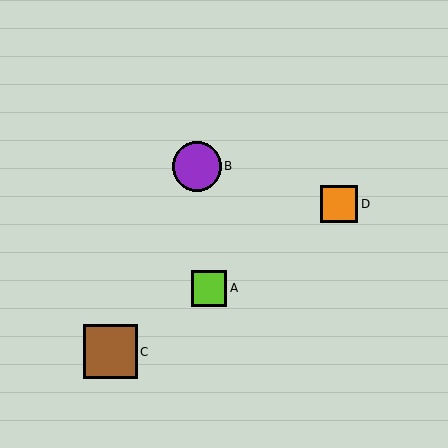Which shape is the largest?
The brown square (labeled C) is the largest.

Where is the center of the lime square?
The center of the lime square is at (209, 288).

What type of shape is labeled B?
Shape B is a purple circle.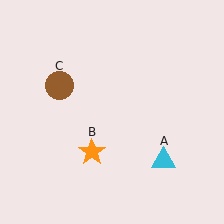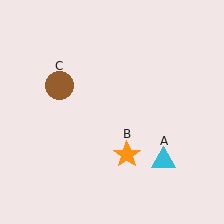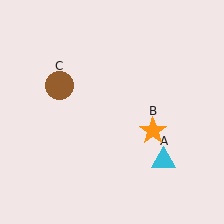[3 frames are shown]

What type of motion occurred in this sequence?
The orange star (object B) rotated counterclockwise around the center of the scene.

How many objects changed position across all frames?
1 object changed position: orange star (object B).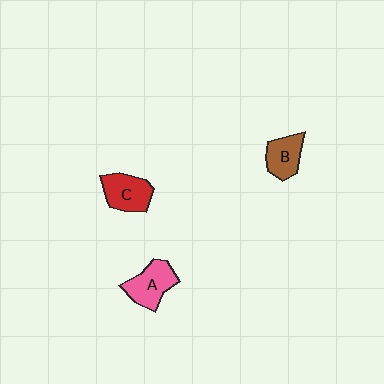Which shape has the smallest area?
Shape B (brown).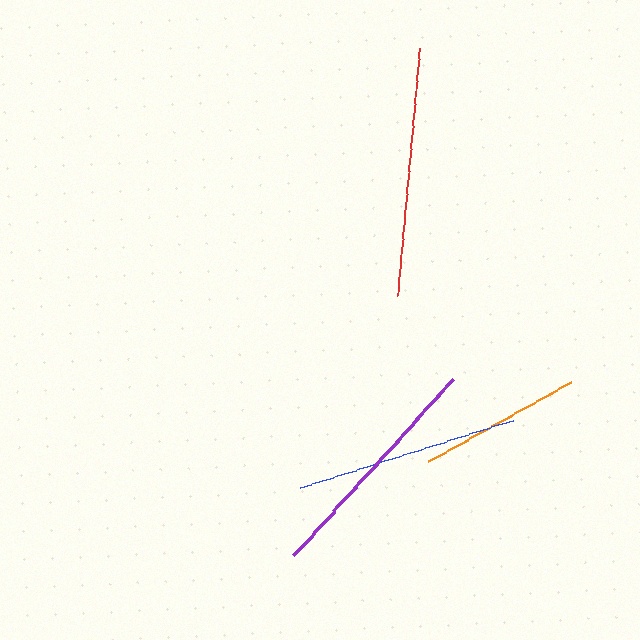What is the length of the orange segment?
The orange segment is approximately 162 pixels long.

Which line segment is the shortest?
The orange line is the shortest at approximately 162 pixels.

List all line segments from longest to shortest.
From longest to shortest: red, purple, blue, orange.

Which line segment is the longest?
The red line is the longest at approximately 248 pixels.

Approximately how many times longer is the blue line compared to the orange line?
The blue line is approximately 1.4 times the length of the orange line.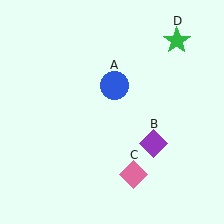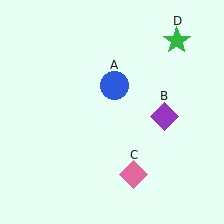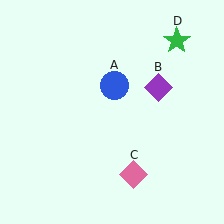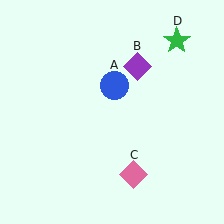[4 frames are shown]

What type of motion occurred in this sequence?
The purple diamond (object B) rotated counterclockwise around the center of the scene.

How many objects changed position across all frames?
1 object changed position: purple diamond (object B).